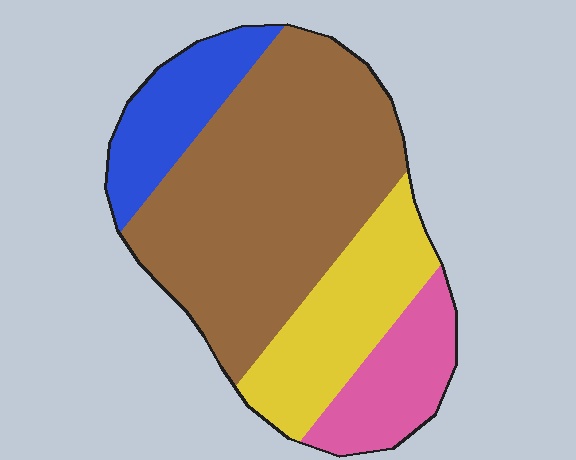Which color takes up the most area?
Brown, at roughly 50%.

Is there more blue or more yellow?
Yellow.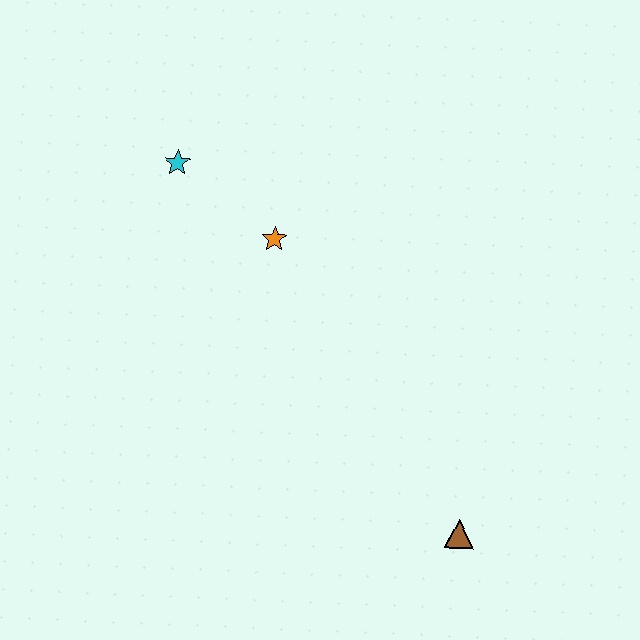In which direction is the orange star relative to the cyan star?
The orange star is to the right of the cyan star.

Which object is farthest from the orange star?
The brown triangle is farthest from the orange star.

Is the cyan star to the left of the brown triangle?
Yes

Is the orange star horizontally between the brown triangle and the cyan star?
Yes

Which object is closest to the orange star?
The cyan star is closest to the orange star.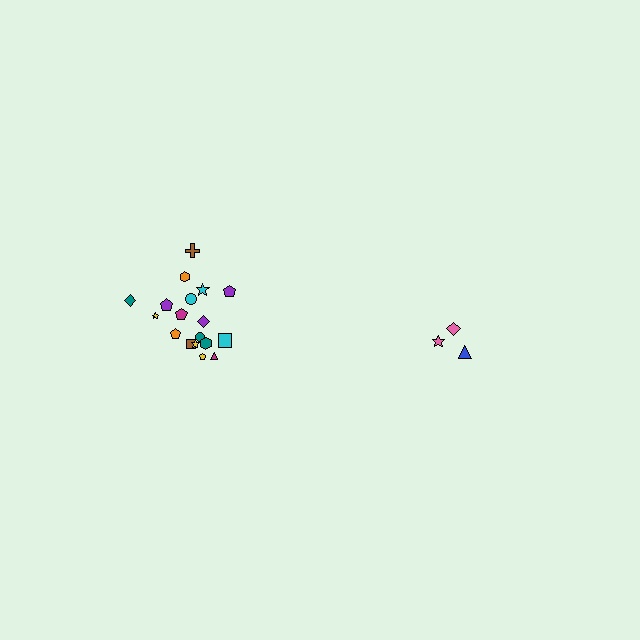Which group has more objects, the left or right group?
The left group.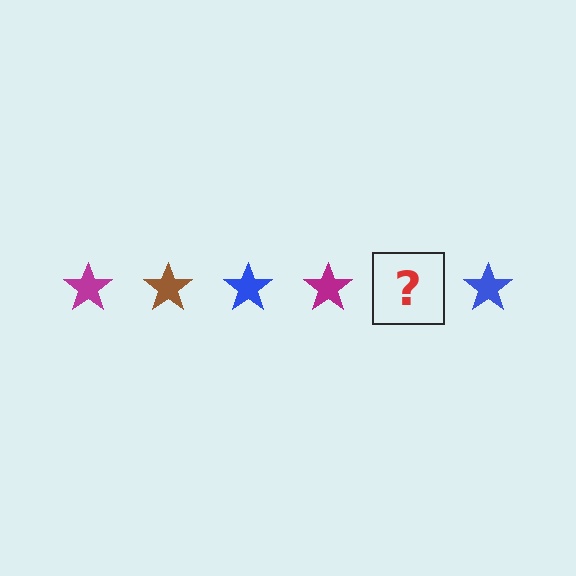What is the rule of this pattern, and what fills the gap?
The rule is that the pattern cycles through magenta, brown, blue stars. The gap should be filled with a brown star.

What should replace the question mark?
The question mark should be replaced with a brown star.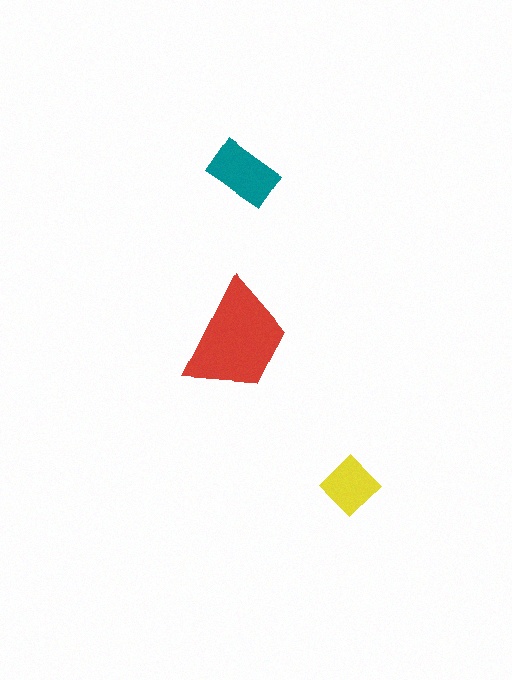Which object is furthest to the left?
The teal rectangle is leftmost.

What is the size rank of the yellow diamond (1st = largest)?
3rd.